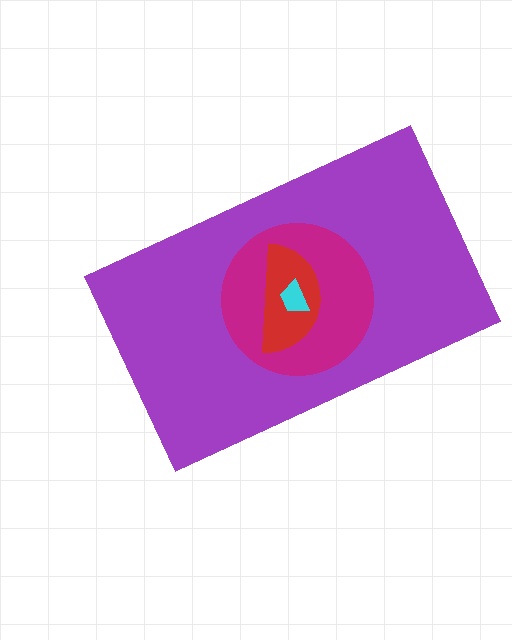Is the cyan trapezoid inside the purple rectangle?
Yes.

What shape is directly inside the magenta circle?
The red semicircle.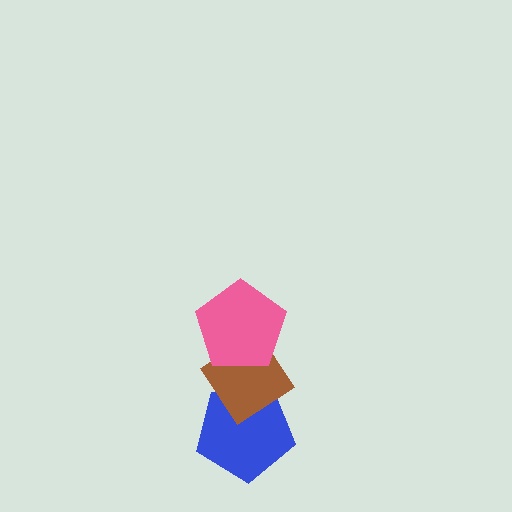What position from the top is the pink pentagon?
The pink pentagon is 1st from the top.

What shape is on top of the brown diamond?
The pink pentagon is on top of the brown diamond.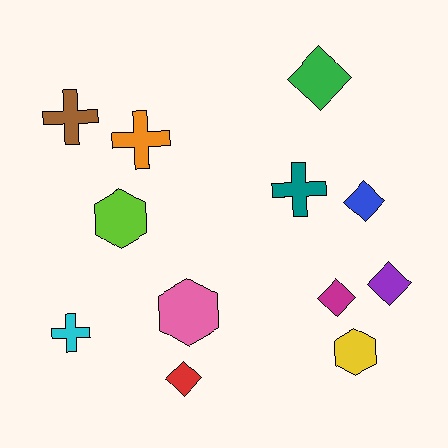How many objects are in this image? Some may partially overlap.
There are 12 objects.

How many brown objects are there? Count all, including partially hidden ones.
There is 1 brown object.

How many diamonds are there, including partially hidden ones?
There are 5 diamonds.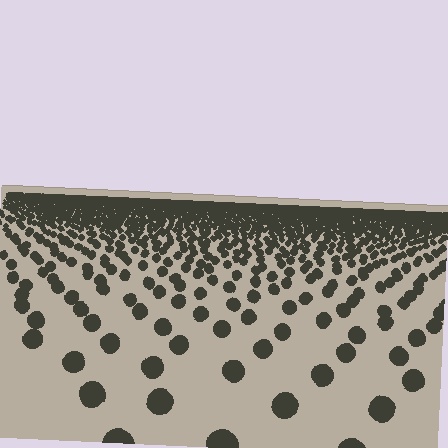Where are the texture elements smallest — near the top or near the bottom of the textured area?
Near the top.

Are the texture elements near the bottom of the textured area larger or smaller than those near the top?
Larger. Near the bottom, elements are closer to the viewer and appear at a bigger on-screen size.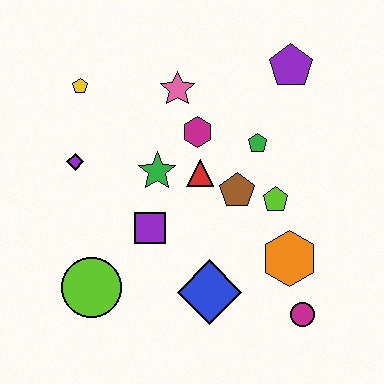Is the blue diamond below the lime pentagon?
Yes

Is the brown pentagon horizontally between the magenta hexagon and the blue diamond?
No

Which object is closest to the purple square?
The green star is closest to the purple square.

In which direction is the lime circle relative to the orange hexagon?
The lime circle is to the left of the orange hexagon.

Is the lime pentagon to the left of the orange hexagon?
Yes